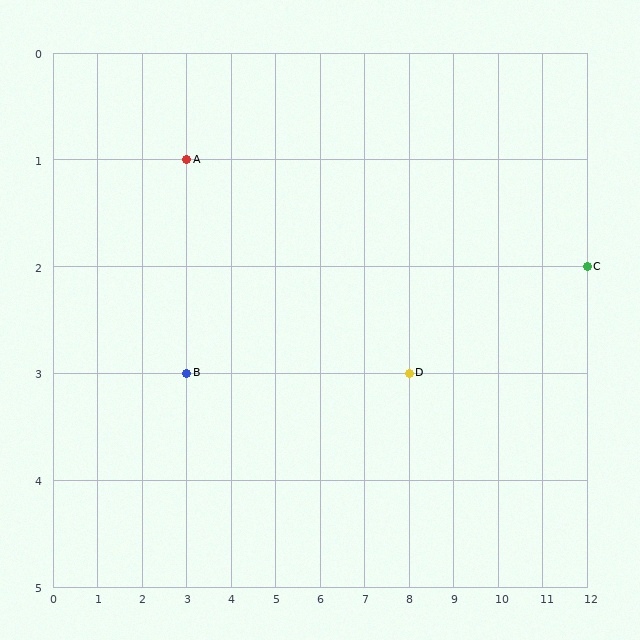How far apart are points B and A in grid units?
Points B and A are 2 rows apart.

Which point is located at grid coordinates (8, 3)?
Point D is at (8, 3).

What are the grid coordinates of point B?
Point B is at grid coordinates (3, 3).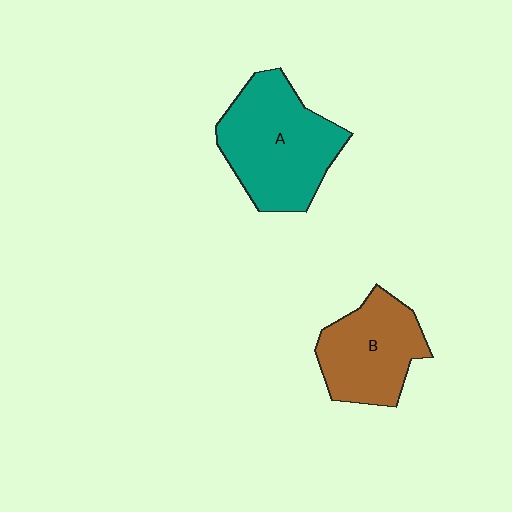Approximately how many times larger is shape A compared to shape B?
Approximately 1.3 times.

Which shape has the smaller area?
Shape B (brown).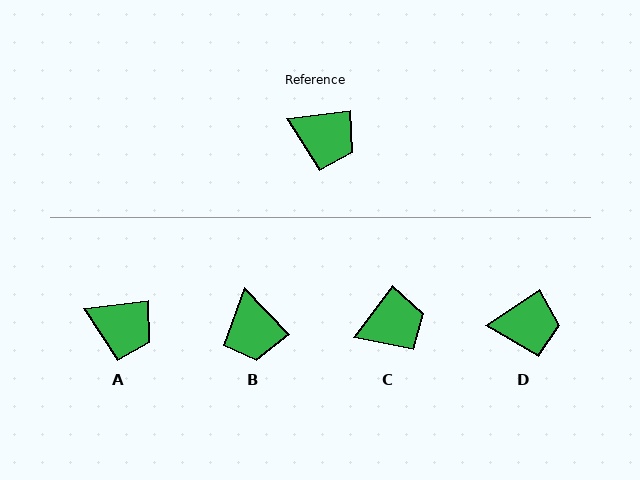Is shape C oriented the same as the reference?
No, it is off by about 46 degrees.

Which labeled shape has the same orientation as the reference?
A.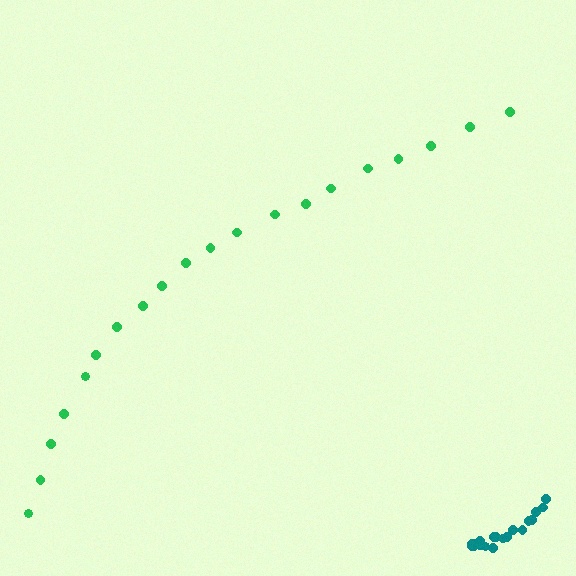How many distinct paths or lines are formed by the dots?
There are 2 distinct paths.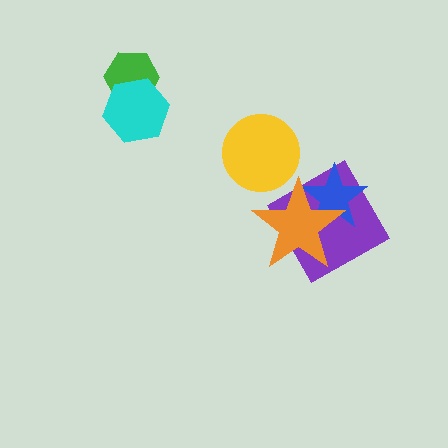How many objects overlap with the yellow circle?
0 objects overlap with the yellow circle.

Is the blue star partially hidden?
Yes, it is partially covered by another shape.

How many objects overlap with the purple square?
2 objects overlap with the purple square.